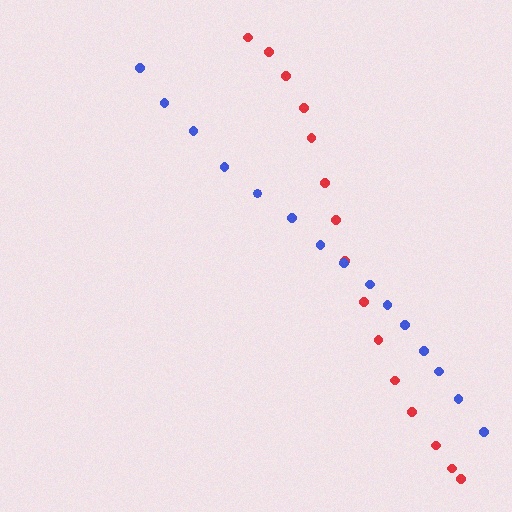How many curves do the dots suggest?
There are 2 distinct paths.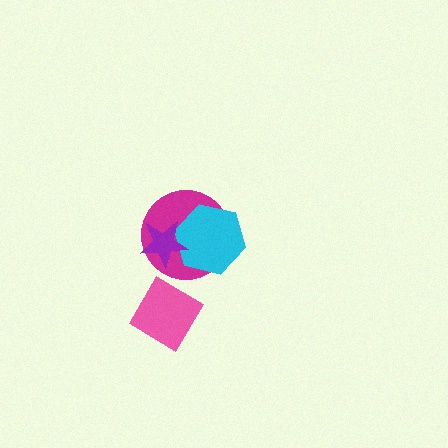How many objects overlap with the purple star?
2 objects overlap with the purple star.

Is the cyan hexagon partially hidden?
Yes, it is partially covered by another shape.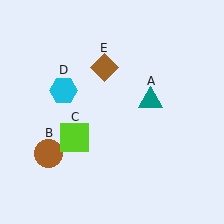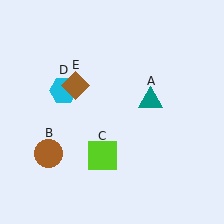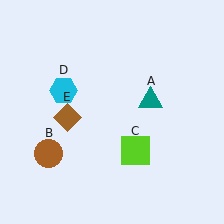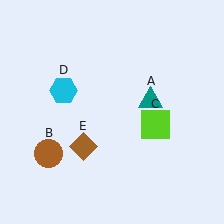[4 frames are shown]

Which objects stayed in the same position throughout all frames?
Teal triangle (object A) and brown circle (object B) and cyan hexagon (object D) remained stationary.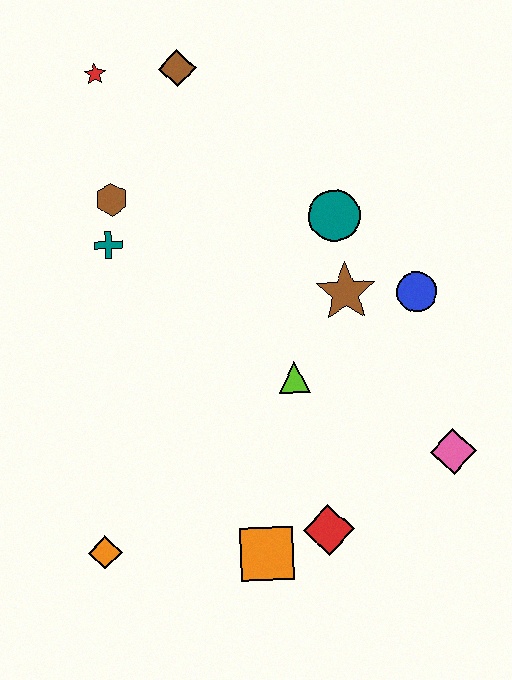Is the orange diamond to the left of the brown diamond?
Yes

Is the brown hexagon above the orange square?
Yes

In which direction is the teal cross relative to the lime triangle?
The teal cross is to the left of the lime triangle.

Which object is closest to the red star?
The brown diamond is closest to the red star.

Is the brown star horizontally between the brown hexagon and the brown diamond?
No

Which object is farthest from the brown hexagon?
The pink diamond is farthest from the brown hexagon.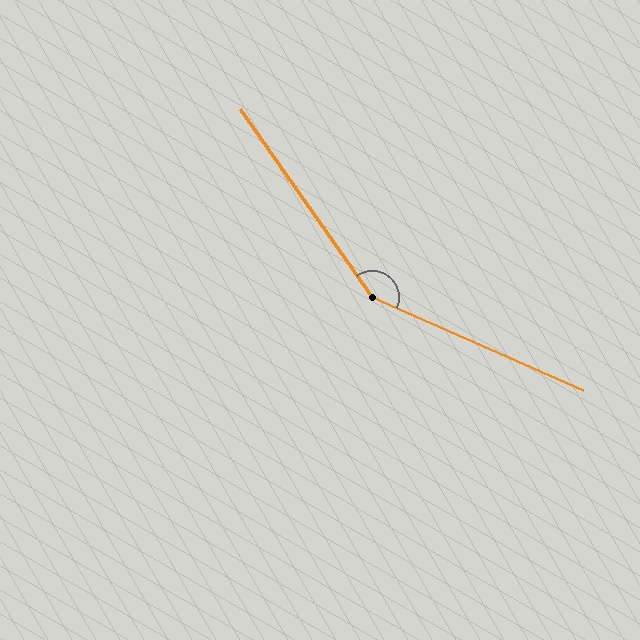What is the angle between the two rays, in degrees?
Approximately 149 degrees.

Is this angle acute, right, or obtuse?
It is obtuse.